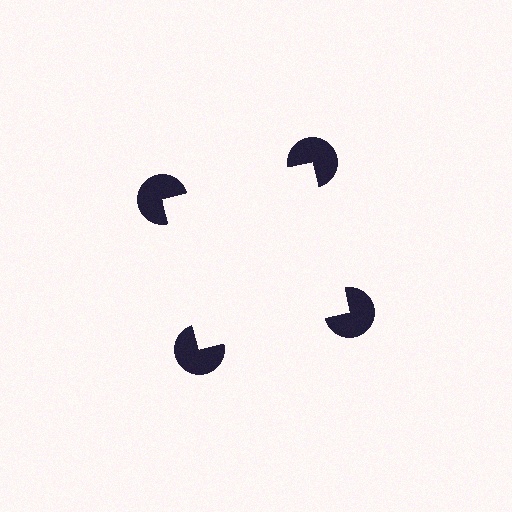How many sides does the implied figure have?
4 sides.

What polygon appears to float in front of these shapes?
An illusory square — its edges are inferred from the aligned wedge cuts in the pac-man discs, not physically drawn.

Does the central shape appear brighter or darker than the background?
It typically appears slightly brighter than the background, even though no actual brightness change is drawn.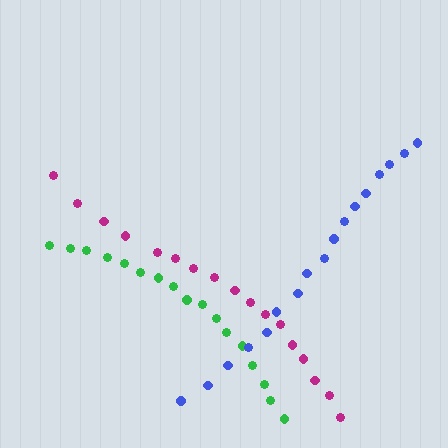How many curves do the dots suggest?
There are 3 distinct paths.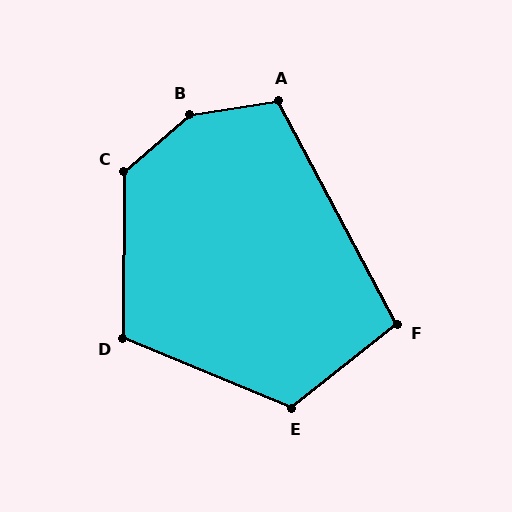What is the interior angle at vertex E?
Approximately 119 degrees (obtuse).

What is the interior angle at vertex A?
Approximately 109 degrees (obtuse).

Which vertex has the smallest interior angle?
F, at approximately 101 degrees.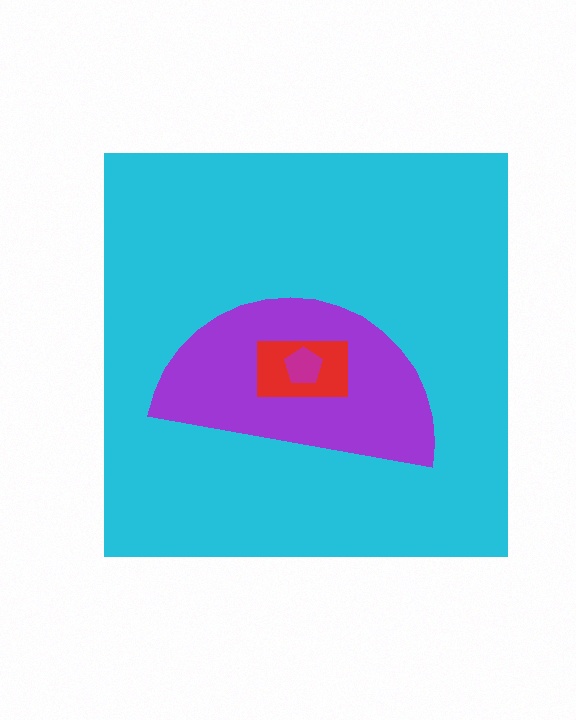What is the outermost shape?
The cyan square.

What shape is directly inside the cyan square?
The purple semicircle.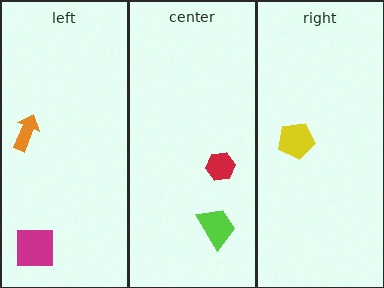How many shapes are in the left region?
2.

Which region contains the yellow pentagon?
The right region.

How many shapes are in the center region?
2.